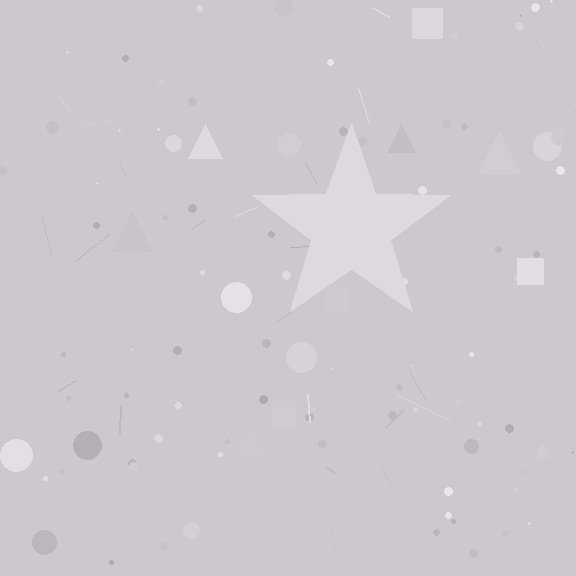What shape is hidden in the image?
A star is hidden in the image.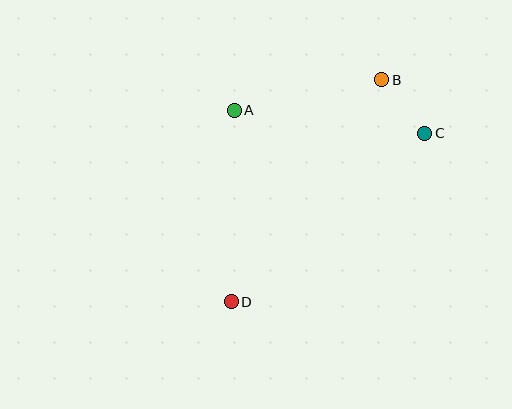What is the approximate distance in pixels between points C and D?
The distance between C and D is approximately 256 pixels.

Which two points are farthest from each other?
Points B and D are farthest from each other.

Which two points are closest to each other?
Points B and C are closest to each other.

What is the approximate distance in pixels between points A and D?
The distance between A and D is approximately 191 pixels.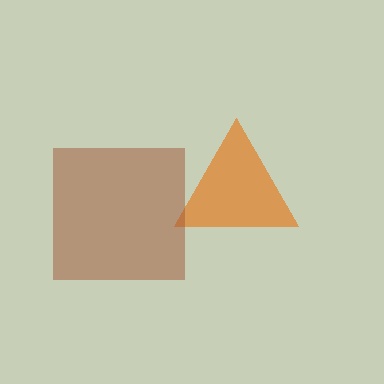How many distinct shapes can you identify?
There are 2 distinct shapes: an orange triangle, a brown square.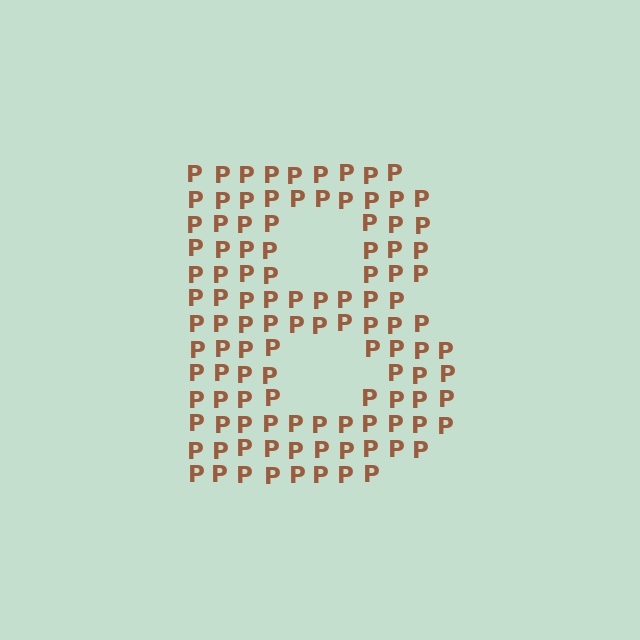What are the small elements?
The small elements are letter P's.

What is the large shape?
The large shape is the letter B.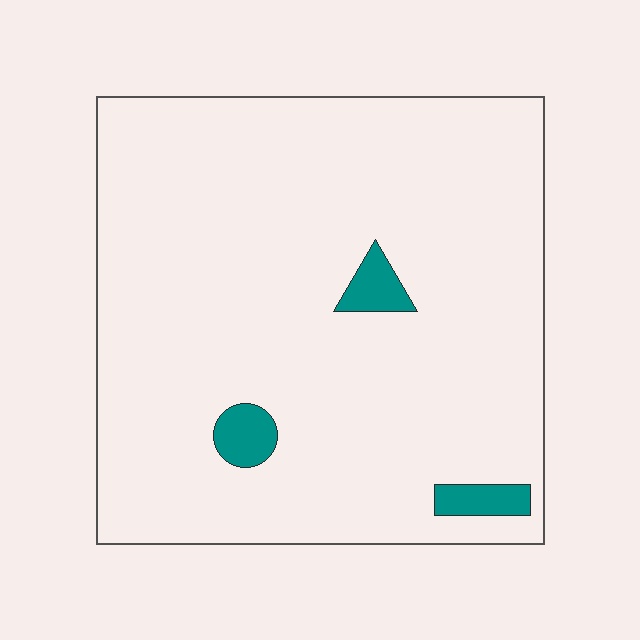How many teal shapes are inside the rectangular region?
3.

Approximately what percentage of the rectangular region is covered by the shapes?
Approximately 5%.